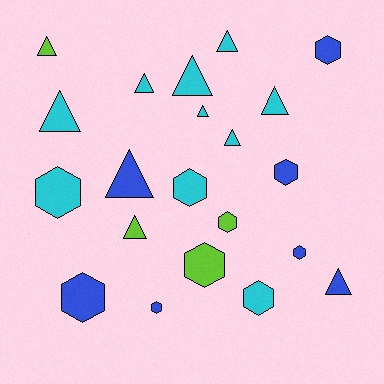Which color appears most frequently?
Cyan, with 10 objects.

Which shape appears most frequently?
Triangle, with 11 objects.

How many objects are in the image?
There are 21 objects.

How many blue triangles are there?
There are 2 blue triangles.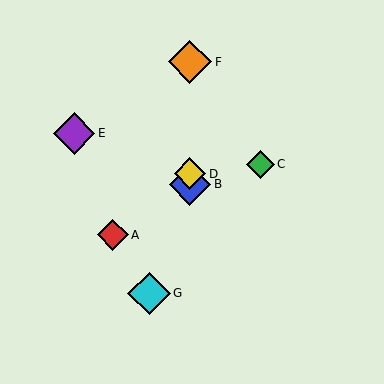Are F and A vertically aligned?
No, F is at x≈190 and A is at x≈113.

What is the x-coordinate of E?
Object E is at x≈74.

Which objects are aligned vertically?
Objects B, D, F are aligned vertically.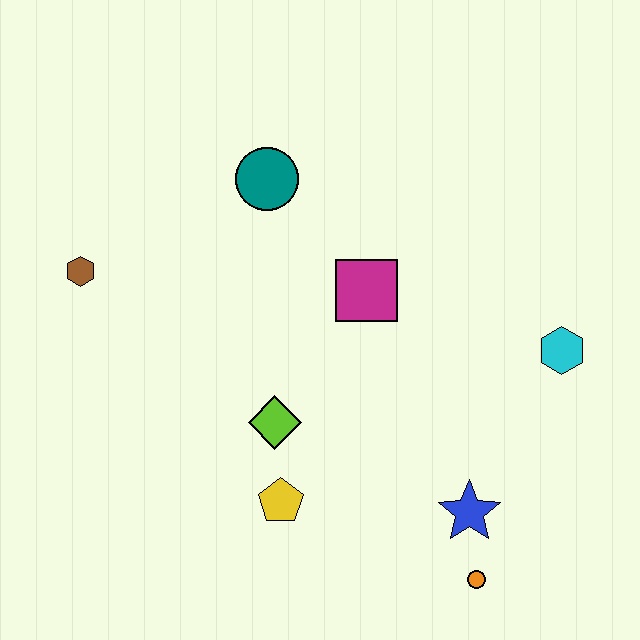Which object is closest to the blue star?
The orange circle is closest to the blue star.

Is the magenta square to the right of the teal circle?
Yes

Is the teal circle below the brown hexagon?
No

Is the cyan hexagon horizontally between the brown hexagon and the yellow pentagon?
No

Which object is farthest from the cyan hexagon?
The brown hexagon is farthest from the cyan hexagon.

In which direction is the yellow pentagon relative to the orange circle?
The yellow pentagon is to the left of the orange circle.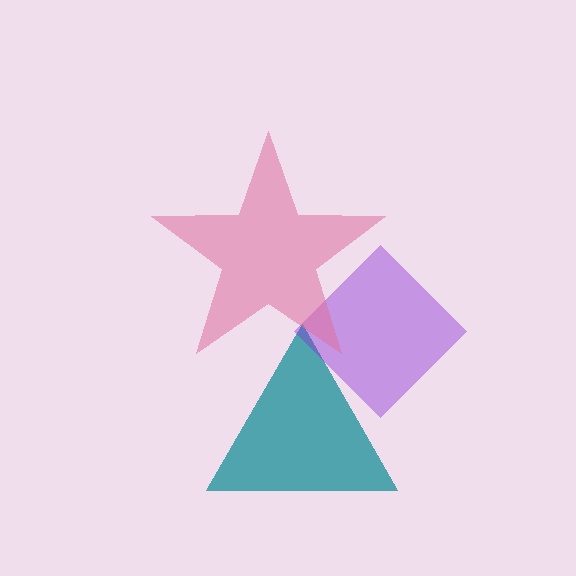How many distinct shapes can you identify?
There are 3 distinct shapes: a teal triangle, a purple diamond, a pink star.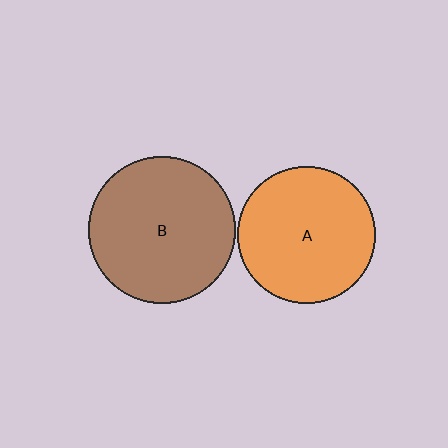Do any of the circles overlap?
No, none of the circles overlap.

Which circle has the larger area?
Circle B (brown).